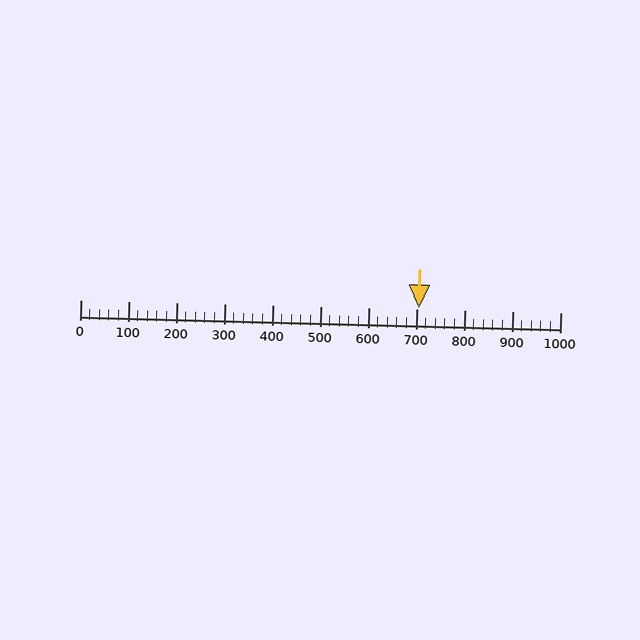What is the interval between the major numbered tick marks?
The major tick marks are spaced 100 units apart.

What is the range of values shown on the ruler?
The ruler shows values from 0 to 1000.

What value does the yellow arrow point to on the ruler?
The yellow arrow points to approximately 704.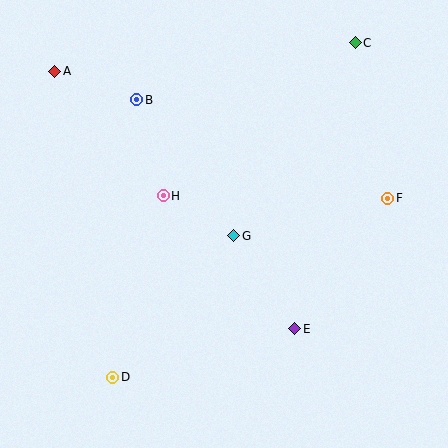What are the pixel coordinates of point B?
Point B is at (137, 100).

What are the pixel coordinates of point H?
Point H is at (163, 196).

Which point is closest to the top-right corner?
Point C is closest to the top-right corner.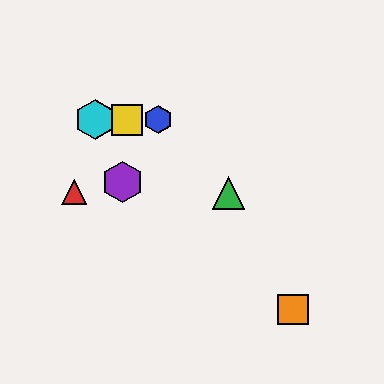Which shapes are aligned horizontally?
The blue hexagon, the yellow square, the cyan hexagon are aligned horizontally.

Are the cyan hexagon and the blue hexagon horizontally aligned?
Yes, both are at y≈120.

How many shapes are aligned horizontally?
3 shapes (the blue hexagon, the yellow square, the cyan hexagon) are aligned horizontally.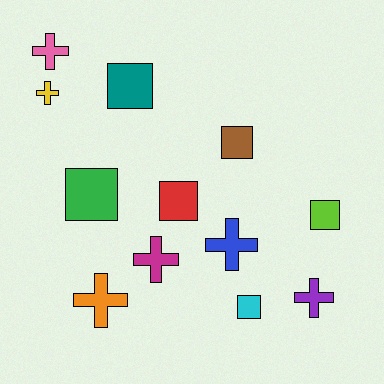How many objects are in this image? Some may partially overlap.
There are 12 objects.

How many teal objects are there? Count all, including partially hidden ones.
There is 1 teal object.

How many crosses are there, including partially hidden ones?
There are 6 crosses.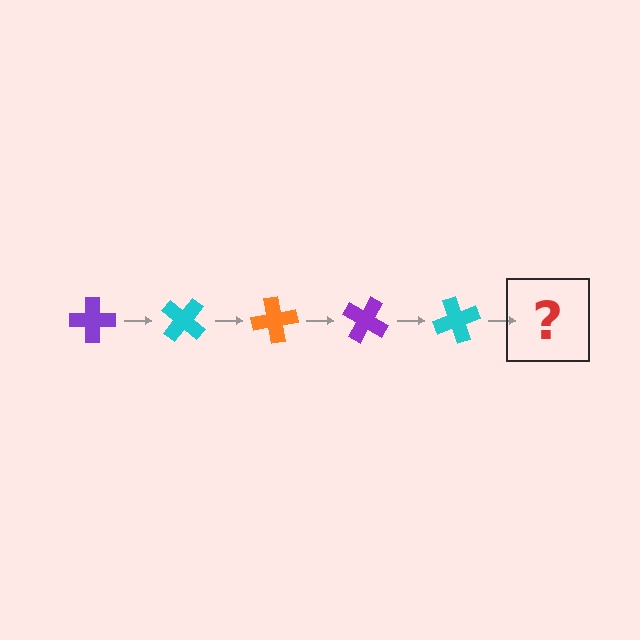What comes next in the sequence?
The next element should be an orange cross, rotated 200 degrees from the start.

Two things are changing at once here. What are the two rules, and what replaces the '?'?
The two rules are that it rotates 40 degrees each step and the color cycles through purple, cyan, and orange. The '?' should be an orange cross, rotated 200 degrees from the start.